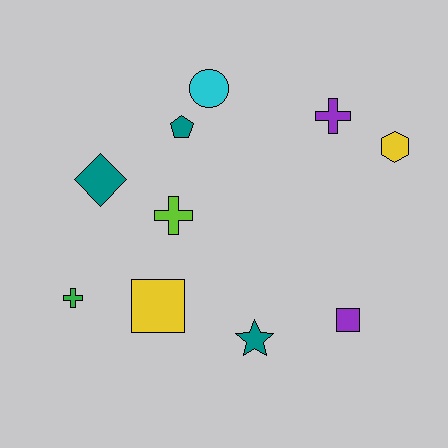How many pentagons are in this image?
There is 1 pentagon.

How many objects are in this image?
There are 10 objects.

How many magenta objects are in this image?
There are no magenta objects.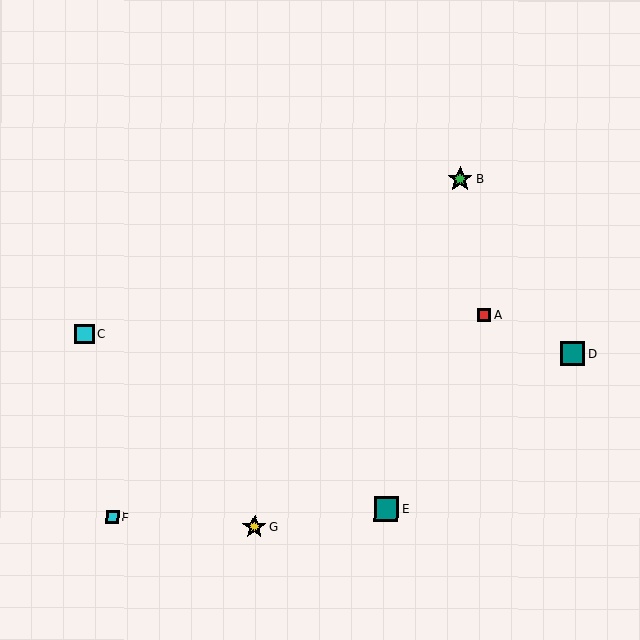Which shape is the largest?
The green star (labeled B) is the largest.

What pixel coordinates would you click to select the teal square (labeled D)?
Click at (573, 353) to select the teal square D.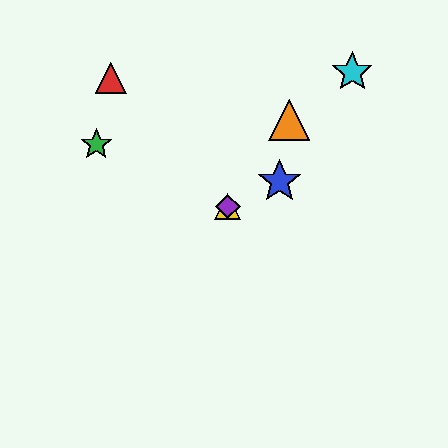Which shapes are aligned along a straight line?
The blue star, the yellow triangle, the purple diamond are aligned along a straight line.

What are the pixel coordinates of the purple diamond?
The purple diamond is at (228, 206).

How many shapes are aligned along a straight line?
3 shapes (the blue star, the yellow triangle, the purple diamond) are aligned along a straight line.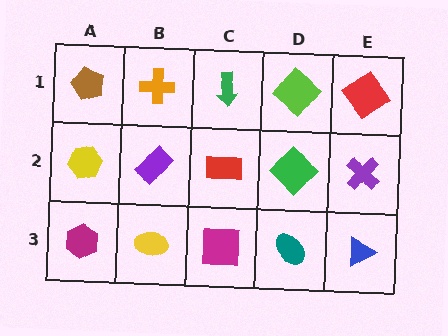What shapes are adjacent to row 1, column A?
A yellow hexagon (row 2, column A), an orange cross (row 1, column B).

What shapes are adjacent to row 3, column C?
A red rectangle (row 2, column C), a yellow ellipse (row 3, column B), a teal ellipse (row 3, column D).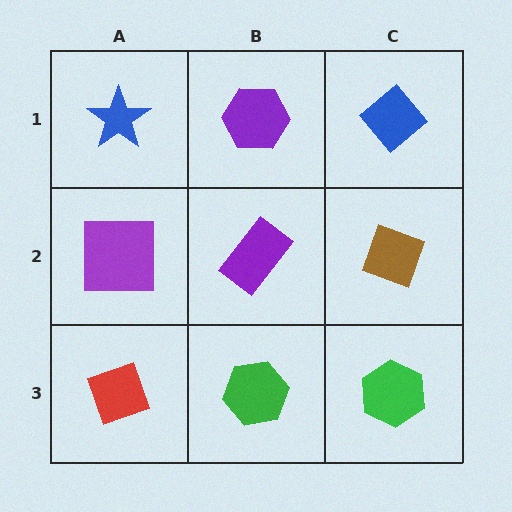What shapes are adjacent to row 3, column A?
A purple square (row 2, column A), a green hexagon (row 3, column B).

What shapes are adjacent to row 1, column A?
A purple square (row 2, column A), a purple hexagon (row 1, column B).